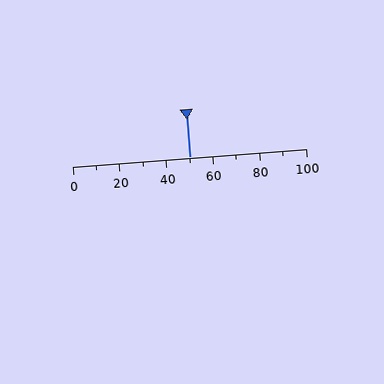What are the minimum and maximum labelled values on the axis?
The axis runs from 0 to 100.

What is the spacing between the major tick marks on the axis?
The major ticks are spaced 20 apart.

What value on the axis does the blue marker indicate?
The marker indicates approximately 50.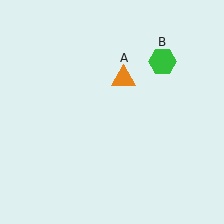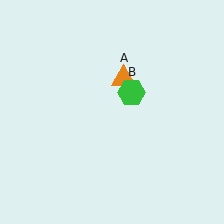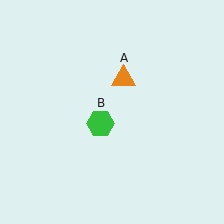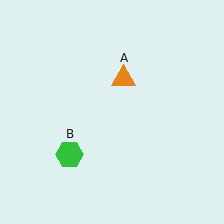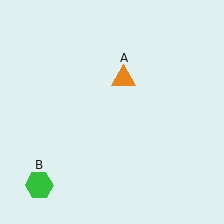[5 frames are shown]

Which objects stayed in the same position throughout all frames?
Orange triangle (object A) remained stationary.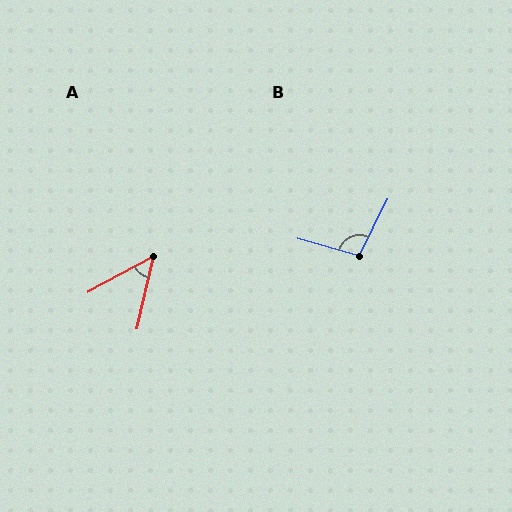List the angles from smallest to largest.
A (48°), B (100°).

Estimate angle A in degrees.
Approximately 48 degrees.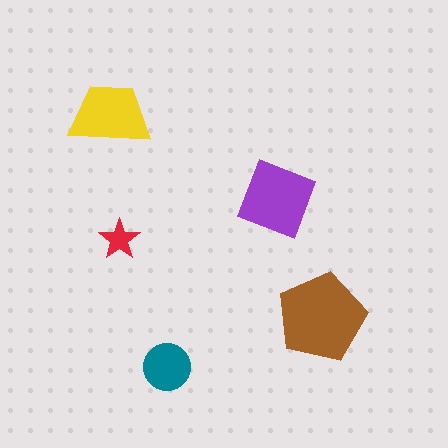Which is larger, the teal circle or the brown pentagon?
The brown pentagon.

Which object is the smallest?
The red star.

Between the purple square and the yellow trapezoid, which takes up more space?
The purple square.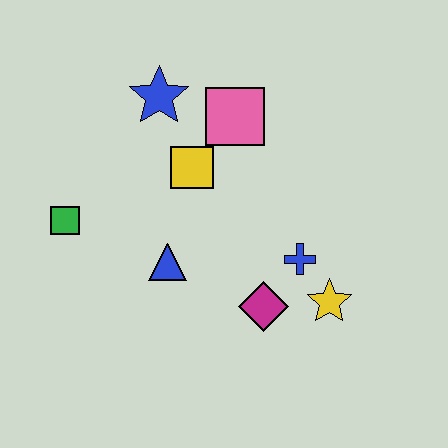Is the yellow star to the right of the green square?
Yes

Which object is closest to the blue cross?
The yellow star is closest to the blue cross.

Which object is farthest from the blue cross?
The green square is farthest from the blue cross.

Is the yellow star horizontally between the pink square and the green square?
No